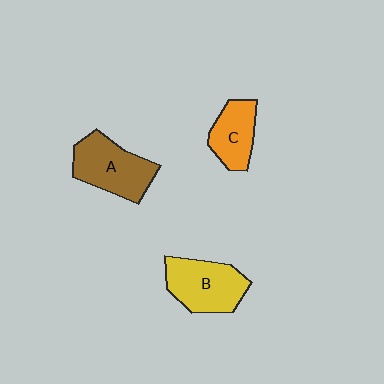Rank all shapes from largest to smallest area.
From largest to smallest: A (brown), B (yellow), C (orange).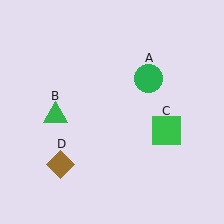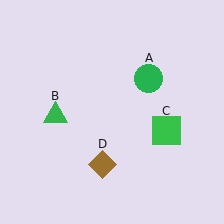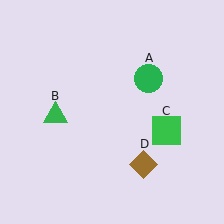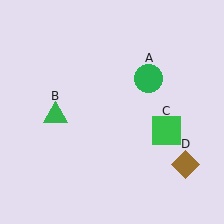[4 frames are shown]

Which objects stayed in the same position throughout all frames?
Green circle (object A) and green triangle (object B) and green square (object C) remained stationary.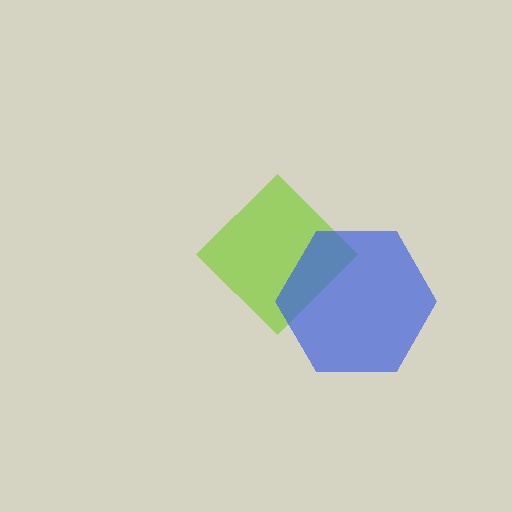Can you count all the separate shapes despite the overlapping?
Yes, there are 2 separate shapes.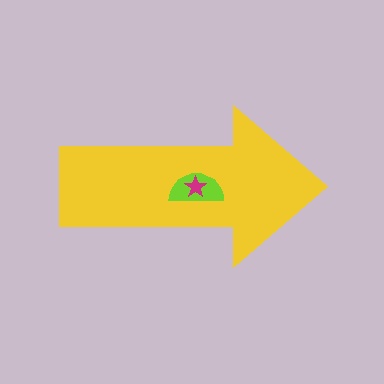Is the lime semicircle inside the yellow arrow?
Yes.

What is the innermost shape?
The magenta star.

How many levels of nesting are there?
3.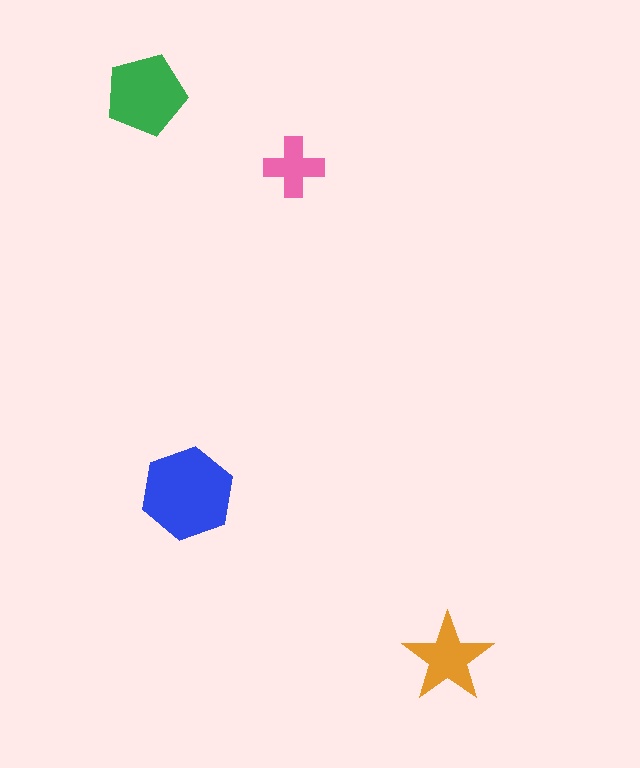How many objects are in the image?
There are 4 objects in the image.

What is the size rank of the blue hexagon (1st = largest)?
1st.